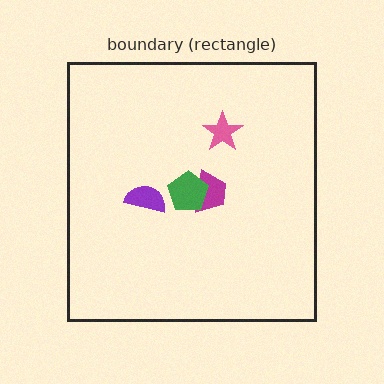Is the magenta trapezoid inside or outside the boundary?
Inside.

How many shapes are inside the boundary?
4 inside, 0 outside.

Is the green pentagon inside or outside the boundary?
Inside.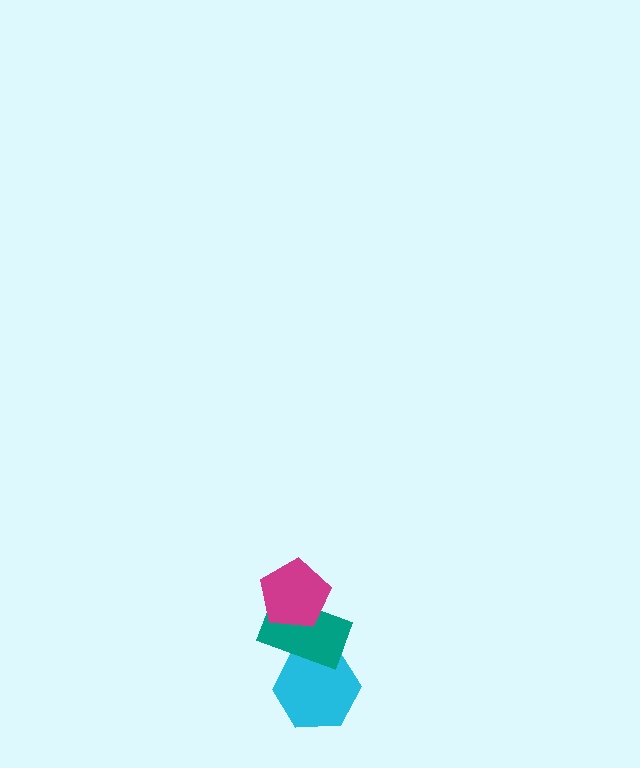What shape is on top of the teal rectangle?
The magenta pentagon is on top of the teal rectangle.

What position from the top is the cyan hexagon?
The cyan hexagon is 3rd from the top.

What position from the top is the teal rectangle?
The teal rectangle is 2nd from the top.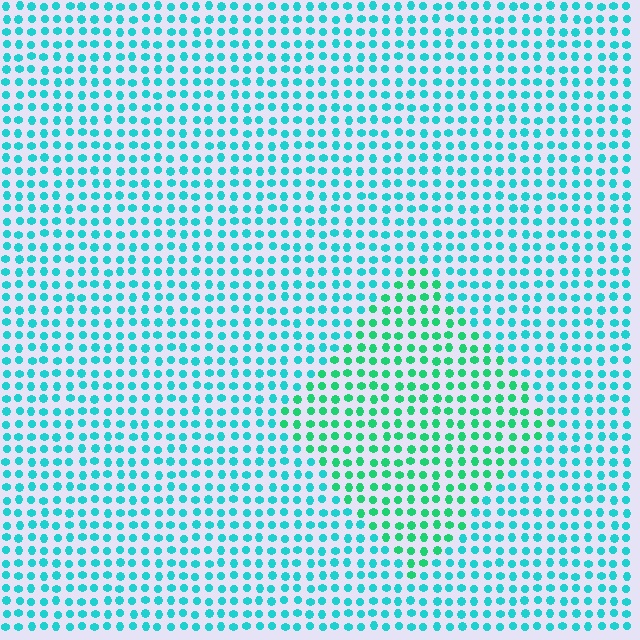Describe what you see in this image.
The image is filled with small cyan elements in a uniform arrangement. A diamond-shaped region is visible where the elements are tinted to a slightly different hue, forming a subtle color boundary.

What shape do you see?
I see a diamond.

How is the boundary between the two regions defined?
The boundary is defined purely by a slight shift in hue (about 31 degrees). Spacing, size, and orientation are identical on both sides.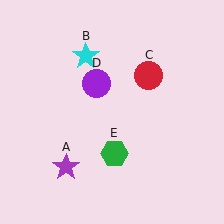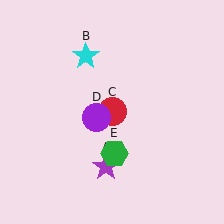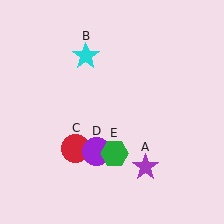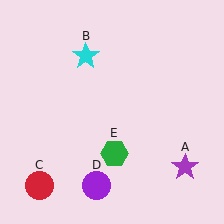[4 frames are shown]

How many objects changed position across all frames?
3 objects changed position: purple star (object A), red circle (object C), purple circle (object D).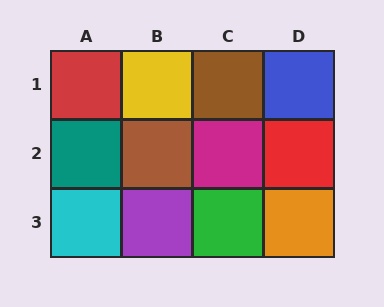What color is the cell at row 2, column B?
Brown.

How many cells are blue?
1 cell is blue.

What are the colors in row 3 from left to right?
Cyan, purple, green, orange.